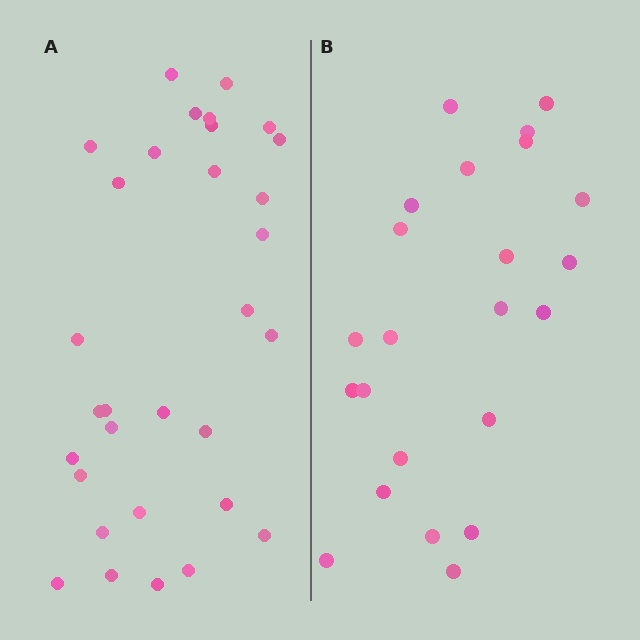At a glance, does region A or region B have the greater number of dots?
Region A (the left region) has more dots.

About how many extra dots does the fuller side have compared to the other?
Region A has roughly 8 or so more dots than region B.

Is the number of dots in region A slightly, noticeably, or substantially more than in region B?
Region A has noticeably more, but not dramatically so. The ratio is roughly 1.3 to 1.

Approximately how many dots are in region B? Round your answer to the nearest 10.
About 20 dots. (The exact count is 23, which rounds to 20.)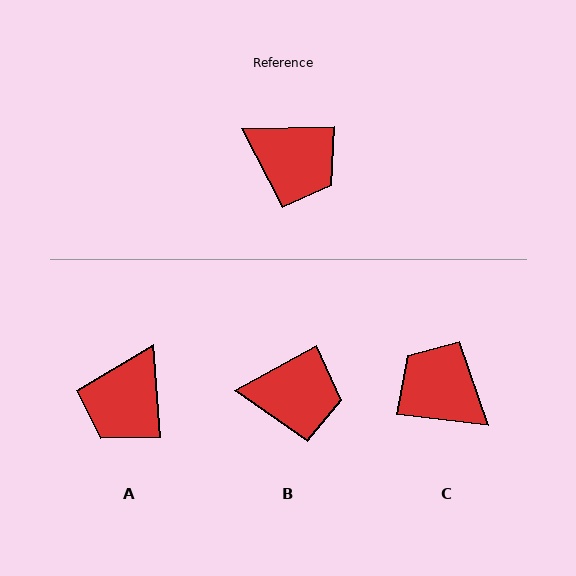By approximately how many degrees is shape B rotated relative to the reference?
Approximately 27 degrees counter-clockwise.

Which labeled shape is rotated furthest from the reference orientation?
C, about 172 degrees away.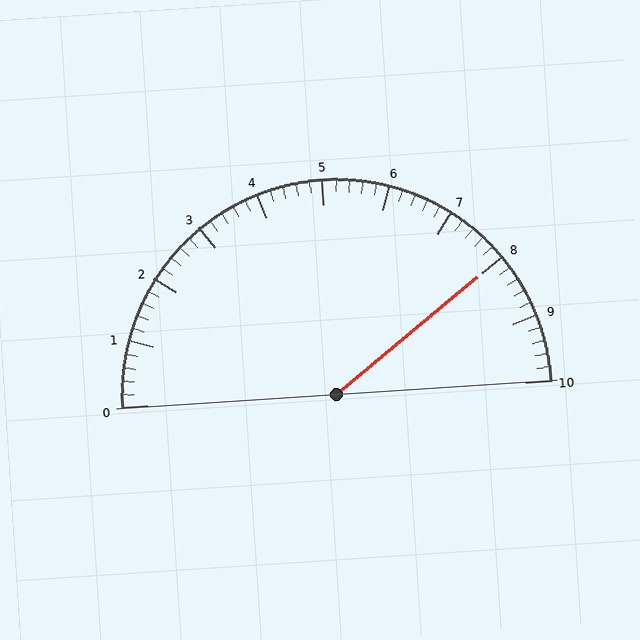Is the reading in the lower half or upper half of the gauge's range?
The reading is in the upper half of the range (0 to 10).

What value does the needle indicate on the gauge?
The needle indicates approximately 8.0.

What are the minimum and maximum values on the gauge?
The gauge ranges from 0 to 10.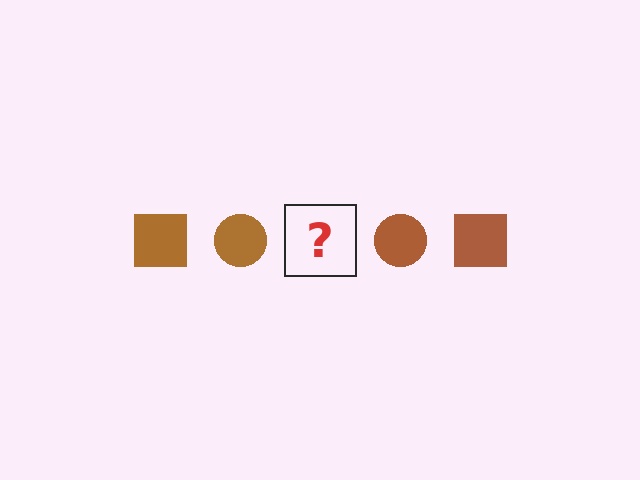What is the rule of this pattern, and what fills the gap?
The rule is that the pattern cycles through square, circle shapes in brown. The gap should be filled with a brown square.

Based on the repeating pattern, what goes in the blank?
The blank should be a brown square.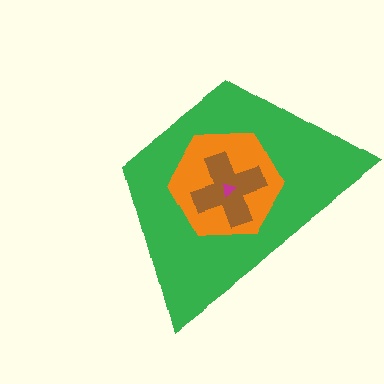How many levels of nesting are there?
4.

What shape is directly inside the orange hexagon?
The brown cross.